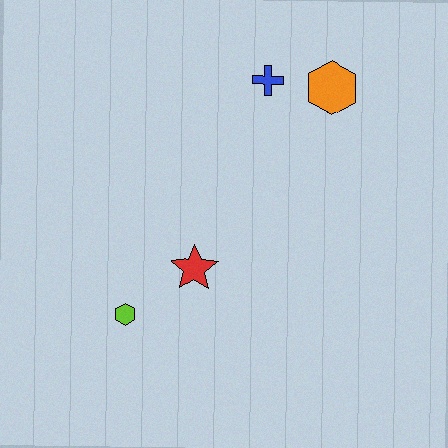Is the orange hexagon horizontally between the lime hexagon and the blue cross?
No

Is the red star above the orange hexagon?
No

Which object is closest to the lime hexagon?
The red star is closest to the lime hexagon.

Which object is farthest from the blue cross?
The lime hexagon is farthest from the blue cross.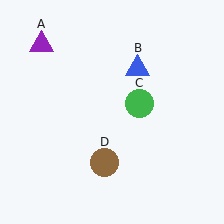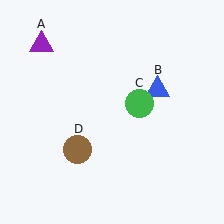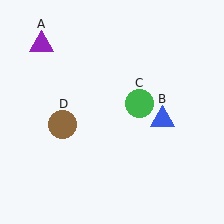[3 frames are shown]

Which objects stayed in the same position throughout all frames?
Purple triangle (object A) and green circle (object C) remained stationary.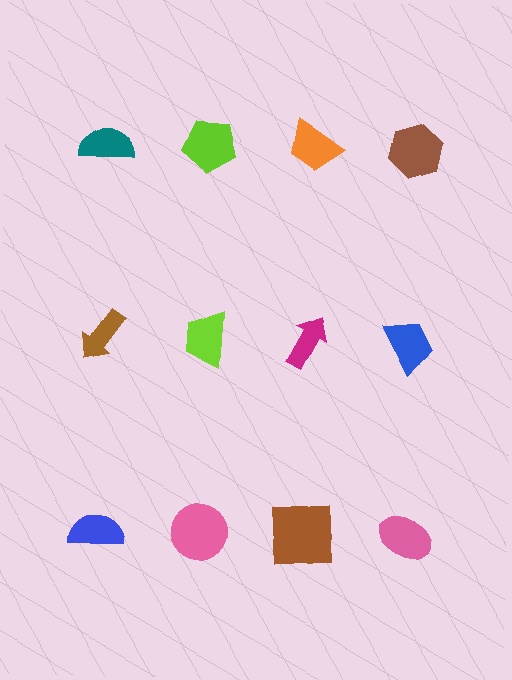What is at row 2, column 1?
A brown arrow.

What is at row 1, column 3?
An orange trapezoid.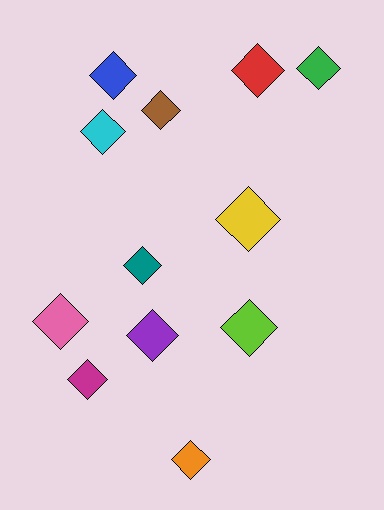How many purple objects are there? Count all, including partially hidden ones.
There is 1 purple object.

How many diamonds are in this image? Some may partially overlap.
There are 12 diamonds.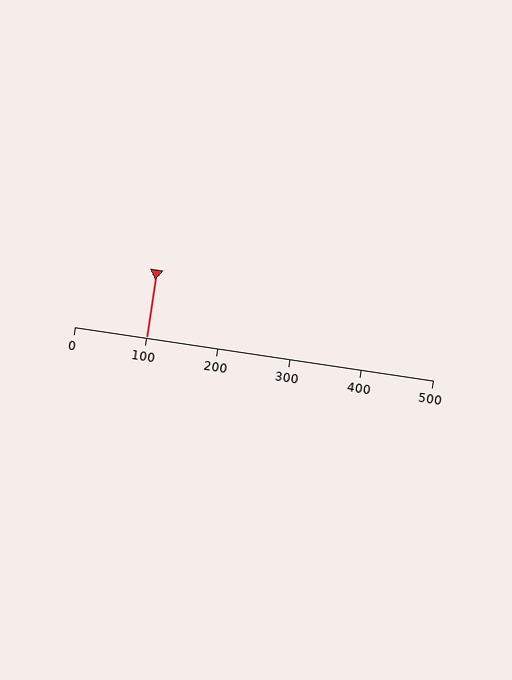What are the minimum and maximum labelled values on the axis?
The axis runs from 0 to 500.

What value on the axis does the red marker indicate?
The marker indicates approximately 100.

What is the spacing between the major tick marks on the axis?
The major ticks are spaced 100 apart.